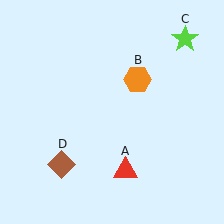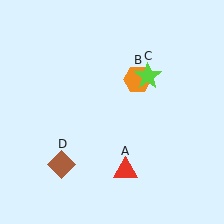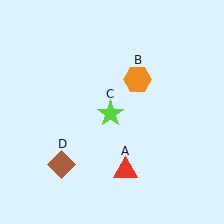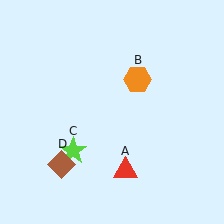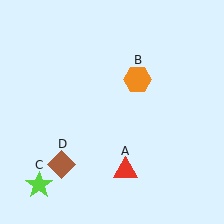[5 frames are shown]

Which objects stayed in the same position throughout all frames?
Red triangle (object A) and orange hexagon (object B) and brown diamond (object D) remained stationary.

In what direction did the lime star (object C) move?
The lime star (object C) moved down and to the left.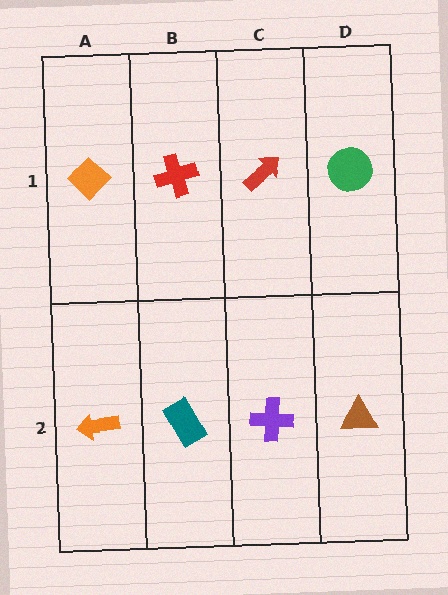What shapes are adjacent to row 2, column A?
An orange diamond (row 1, column A), a teal rectangle (row 2, column B).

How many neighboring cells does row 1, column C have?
3.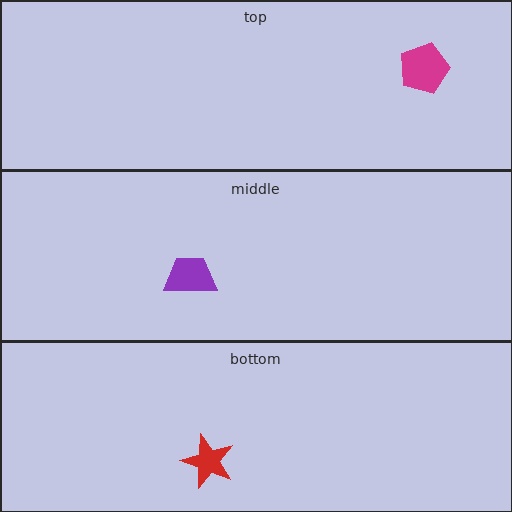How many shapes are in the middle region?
1.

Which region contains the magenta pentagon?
The top region.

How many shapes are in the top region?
1.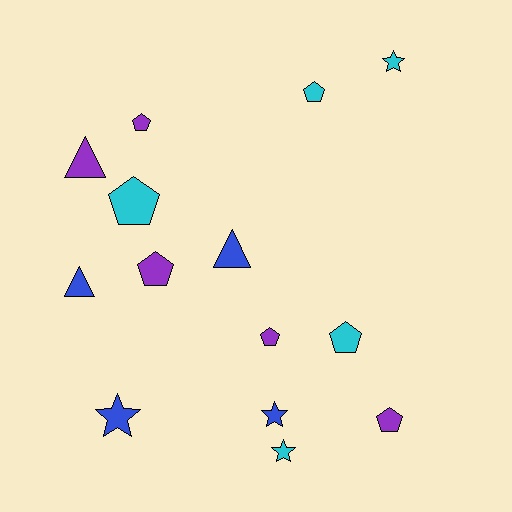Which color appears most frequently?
Purple, with 5 objects.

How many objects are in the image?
There are 14 objects.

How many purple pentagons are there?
There are 4 purple pentagons.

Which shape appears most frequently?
Pentagon, with 7 objects.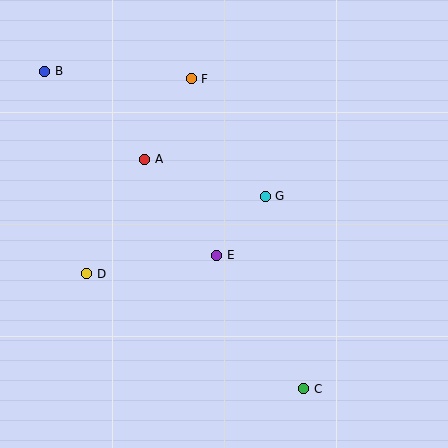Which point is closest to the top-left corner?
Point B is closest to the top-left corner.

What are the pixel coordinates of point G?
Point G is at (265, 196).